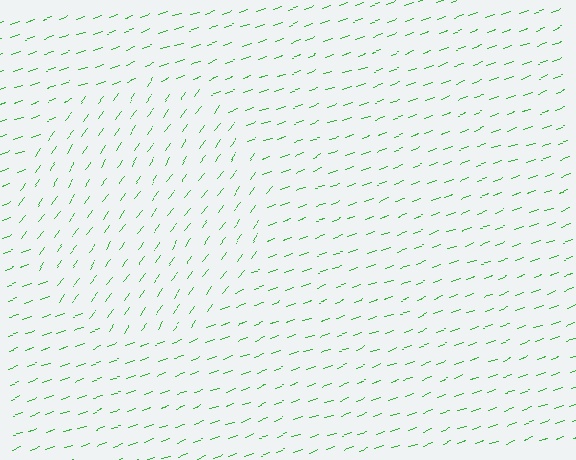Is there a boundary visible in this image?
Yes, there is a texture boundary formed by a change in line orientation.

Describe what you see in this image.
The image is filled with small green line segments. A circle region in the image has lines oriented differently from the surrounding lines, creating a visible texture boundary.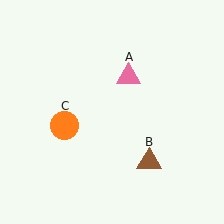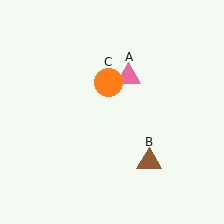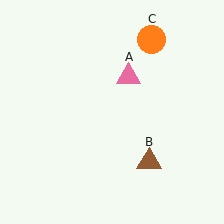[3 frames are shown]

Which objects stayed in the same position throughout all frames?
Pink triangle (object A) and brown triangle (object B) remained stationary.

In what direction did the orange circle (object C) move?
The orange circle (object C) moved up and to the right.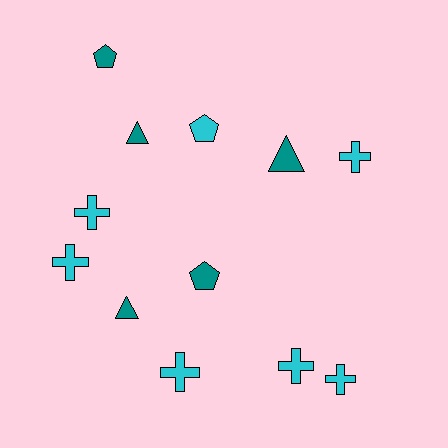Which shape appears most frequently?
Cross, with 6 objects.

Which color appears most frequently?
Cyan, with 7 objects.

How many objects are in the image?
There are 12 objects.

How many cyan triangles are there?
There are no cyan triangles.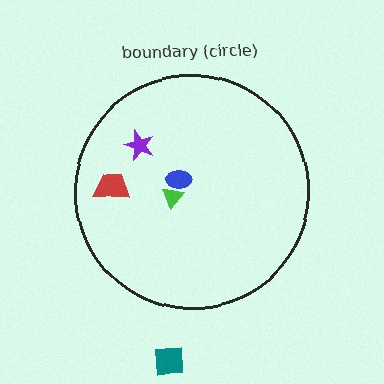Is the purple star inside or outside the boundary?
Inside.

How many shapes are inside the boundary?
4 inside, 1 outside.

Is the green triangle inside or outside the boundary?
Inside.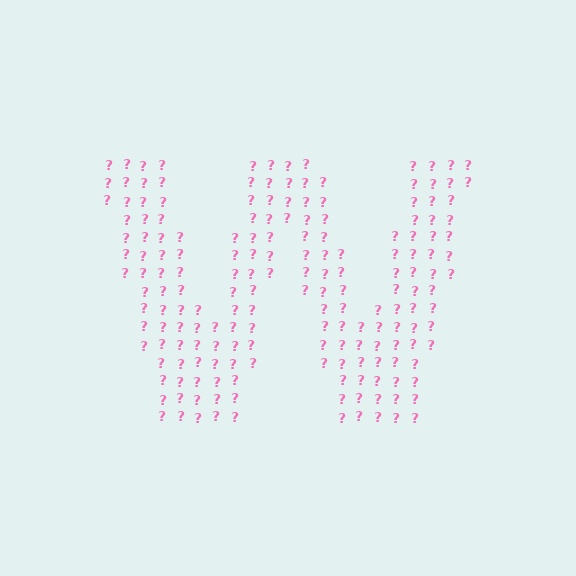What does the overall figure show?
The overall figure shows the letter W.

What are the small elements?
The small elements are question marks.